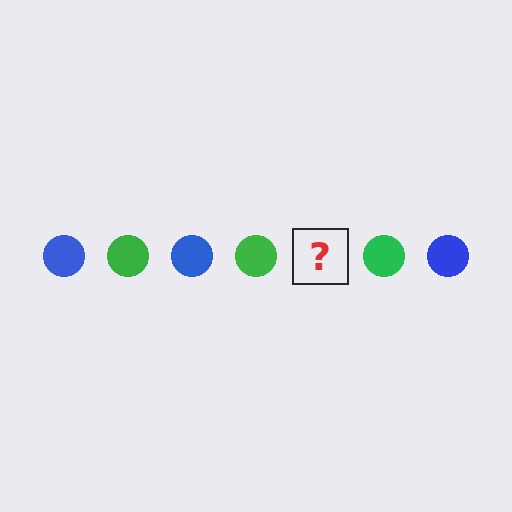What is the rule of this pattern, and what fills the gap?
The rule is that the pattern cycles through blue, green circles. The gap should be filled with a blue circle.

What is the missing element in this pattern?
The missing element is a blue circle.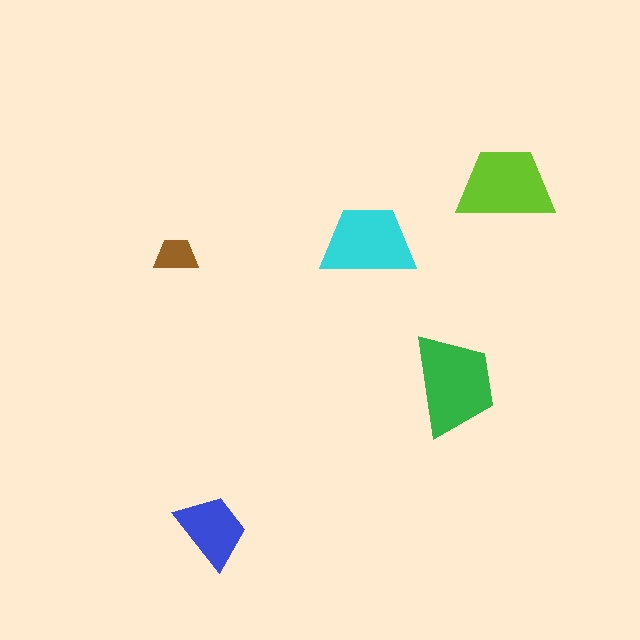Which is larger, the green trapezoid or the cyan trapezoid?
The green one.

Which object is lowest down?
The blue trapezoid is bottommost.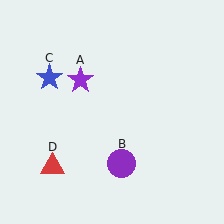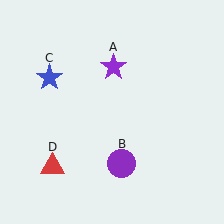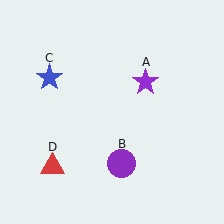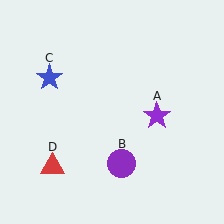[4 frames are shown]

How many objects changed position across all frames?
1 object changed position: purple star (object A).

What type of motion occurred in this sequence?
The purple star (object A) rotated clockwise around the center of the scene.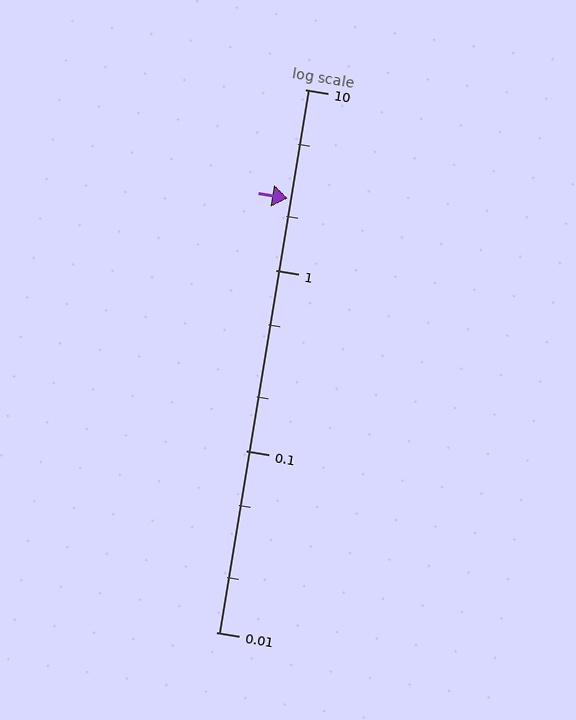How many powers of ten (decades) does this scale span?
The scale spans 3 decades, from 0.01 to 10.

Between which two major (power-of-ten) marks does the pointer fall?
The pointer is between 1 and 10.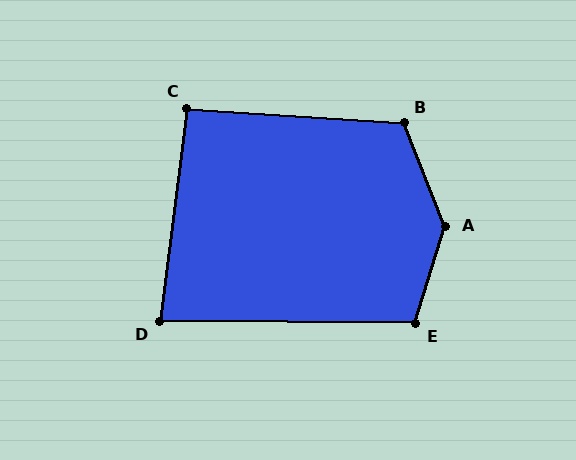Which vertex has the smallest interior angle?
D, at approximately 83 degrees.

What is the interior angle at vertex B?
Approximately 116 degrees (obtuse).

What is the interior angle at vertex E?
Approximately 107 degrees (obtuse).